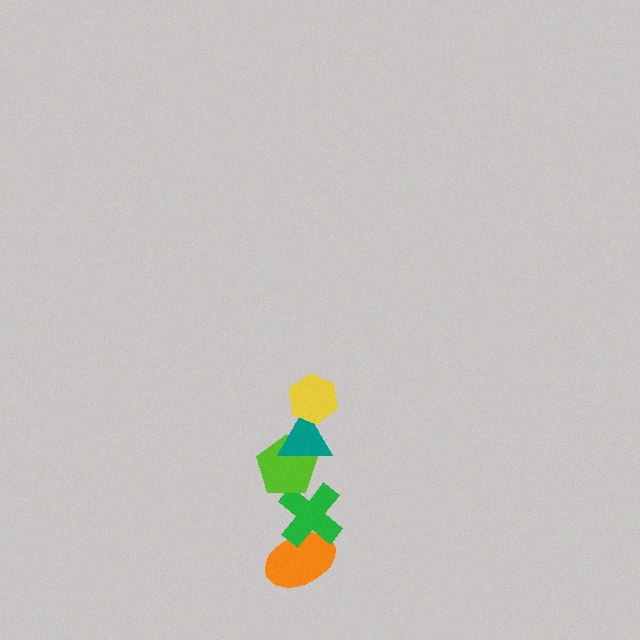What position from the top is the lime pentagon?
The lime pentagon is 3rd from the top.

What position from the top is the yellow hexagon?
The yellow hexagon is 1st from the top.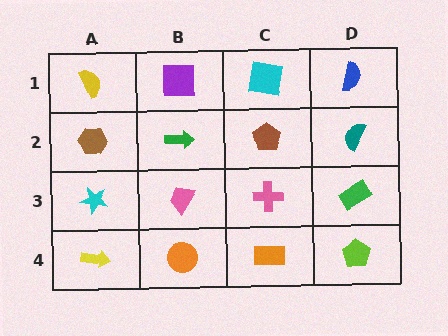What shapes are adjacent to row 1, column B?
A green arrow (row 2, column B), a yellow semicircle (row 1, column A), a cyan square (row 1, column C).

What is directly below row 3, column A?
A yellow arrow.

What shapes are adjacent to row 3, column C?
A brown pentagon (row 2, column C), an orange rectangle (row 4, column C), a pink trapezoid (row 3, column B), a green rectangle (row 3, column D).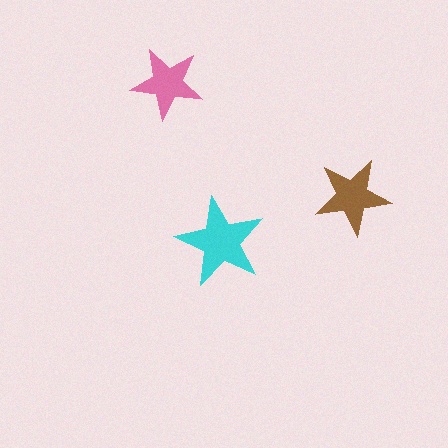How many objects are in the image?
There are 3 objects in the image.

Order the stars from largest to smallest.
the cyan one, the brown one, the pink one.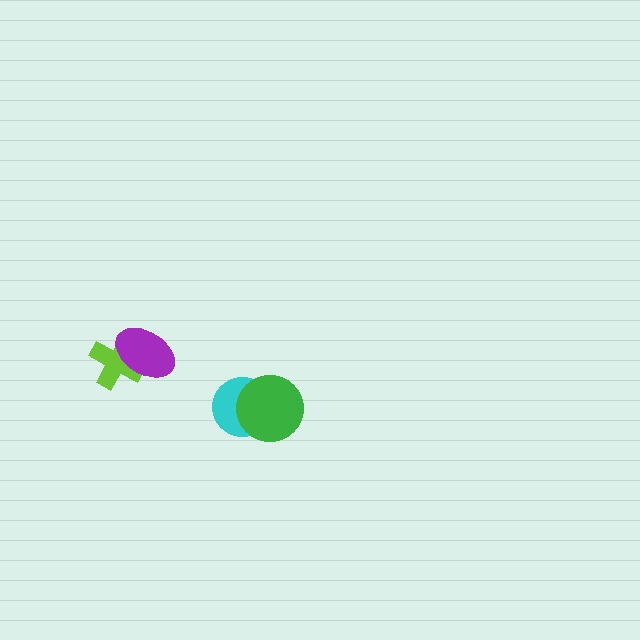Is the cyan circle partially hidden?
Yes, it is partially covered by another shape.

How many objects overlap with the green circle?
1 object overlaps with the green circle.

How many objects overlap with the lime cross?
1 object overlaps with the lime cross.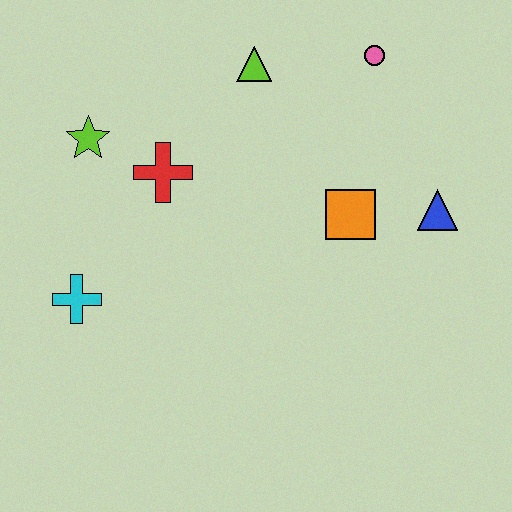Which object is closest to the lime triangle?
The pink circle is closest to the lime triangle.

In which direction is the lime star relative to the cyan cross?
The lime star is above the cyan cross.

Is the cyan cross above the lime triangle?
No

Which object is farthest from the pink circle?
The cyan cross is farthest from the pink circle.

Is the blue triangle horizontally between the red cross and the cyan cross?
No